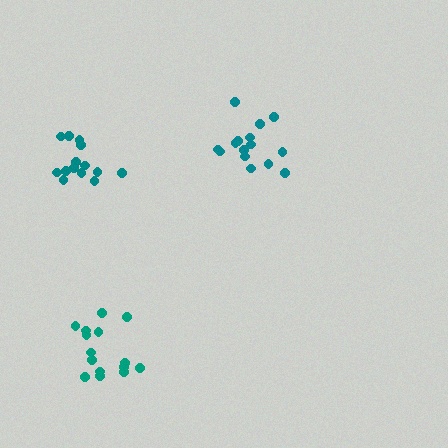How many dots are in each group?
Group 1: 15 dots, Group 2: 14 dots, Group 3: 15 dots (44 total).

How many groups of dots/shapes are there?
There are 3 groups.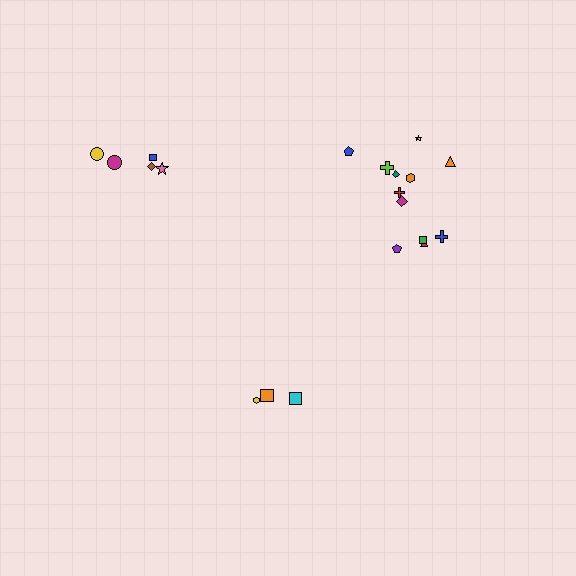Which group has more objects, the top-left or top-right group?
The top-right group.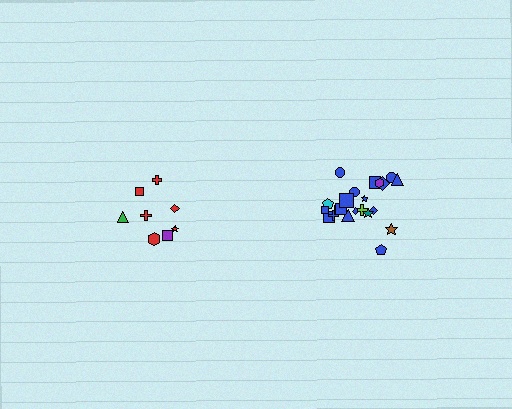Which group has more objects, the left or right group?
The right group.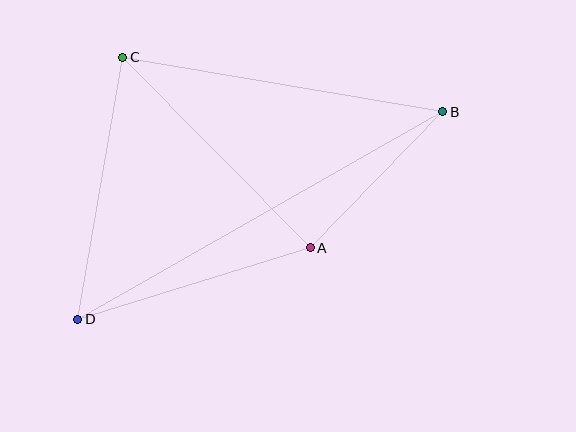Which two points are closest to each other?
Points A and B are closest to each other.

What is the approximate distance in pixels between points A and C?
The distance between A and C is approximately 268 pixels.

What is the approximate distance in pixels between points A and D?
The distance between A and D is approximately 243 pixels.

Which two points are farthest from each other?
Points B and D are farthest from each other.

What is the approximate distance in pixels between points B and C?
The distance between B and C is approximately 325 pixels.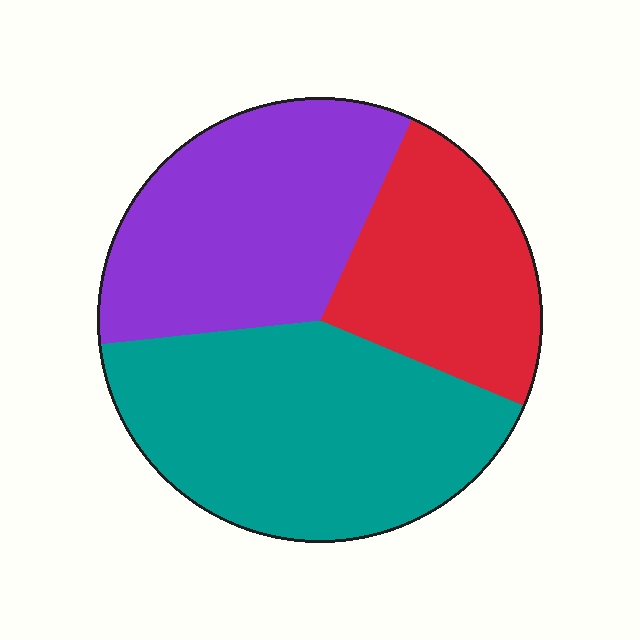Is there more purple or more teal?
Teal.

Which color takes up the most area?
Teal, at roughly 40%.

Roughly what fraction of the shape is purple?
Purple takes up about one third (1/3) of the shape.